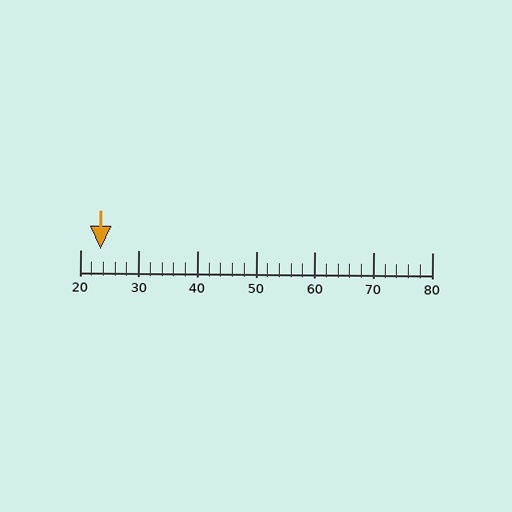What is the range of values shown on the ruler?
The ruler shows values from 20 to 80.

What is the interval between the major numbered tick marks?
The major tick marks are spaced 10 units apart.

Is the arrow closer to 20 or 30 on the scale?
The arrow is closer to 20.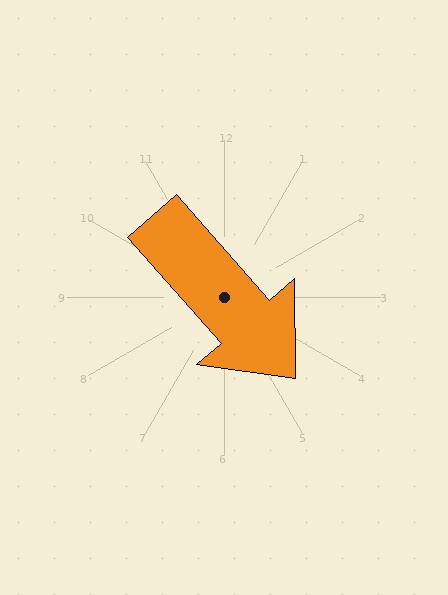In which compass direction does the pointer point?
Southeast.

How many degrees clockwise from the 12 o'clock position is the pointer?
Approximately 139 degrees.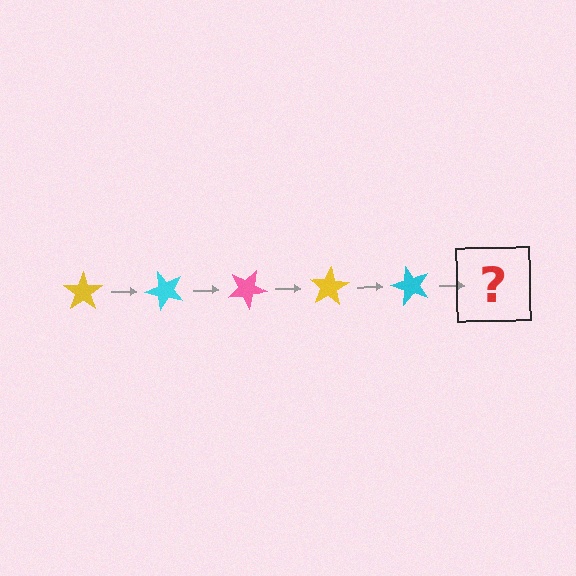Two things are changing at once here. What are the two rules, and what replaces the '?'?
The two rules are that it rotates 50 degrees each step and the color cycles through yellow, cyan, and pink. The '?' should be a pink star, rotated 250 degrees from the start.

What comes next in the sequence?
The next element should be a pink star, rotated 250 degrees from the start.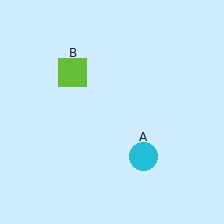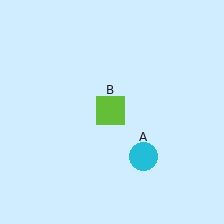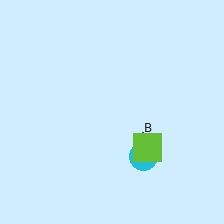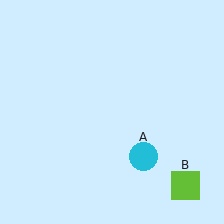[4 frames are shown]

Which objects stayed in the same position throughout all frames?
Cyan circle (object A) remained stationary.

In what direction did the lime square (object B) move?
The lime square (object B) moved down and to the right.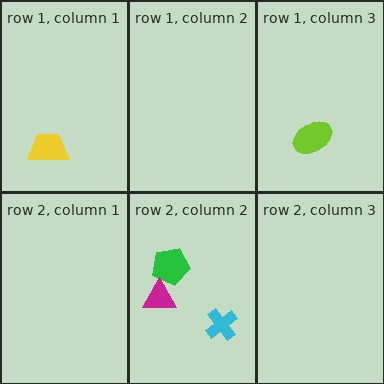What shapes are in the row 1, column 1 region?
The yellow trapezoid.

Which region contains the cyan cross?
The row 2, column 2 region.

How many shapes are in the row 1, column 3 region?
1.